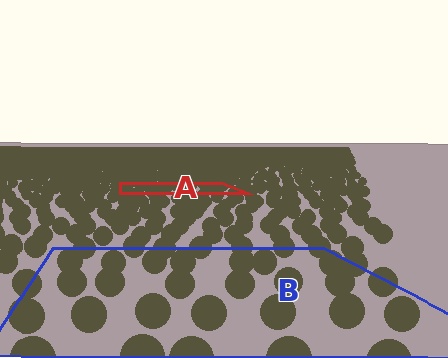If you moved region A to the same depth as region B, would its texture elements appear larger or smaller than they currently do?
They would appear larger. At a closer depth, the same texture elements are projected at a bigger on-screen size.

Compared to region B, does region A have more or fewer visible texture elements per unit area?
Region A has more texture elements per unit area — they are packed more densely because it is farther away.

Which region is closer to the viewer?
Region B is closer. The texture elements there are larger and more spread out.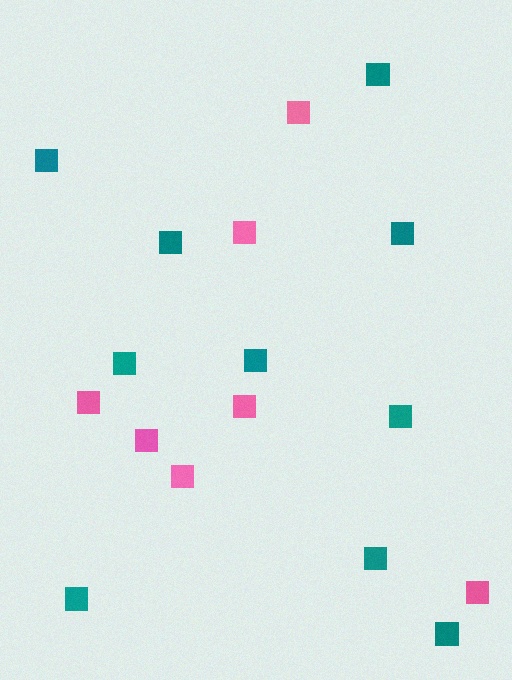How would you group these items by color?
There are 2 groups: one group of pink squares (7) and one group of teal squares (10).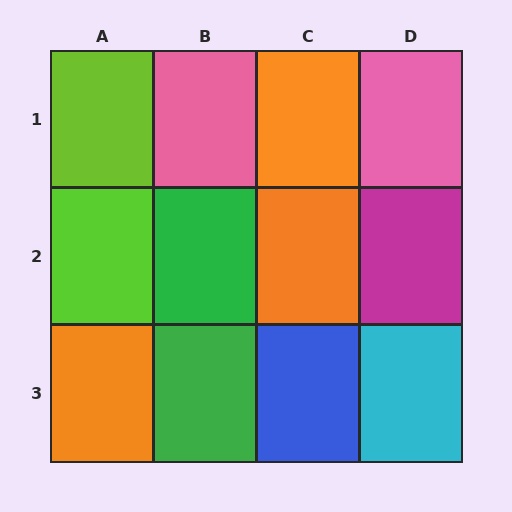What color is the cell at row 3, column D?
Cyan.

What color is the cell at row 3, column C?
Blue.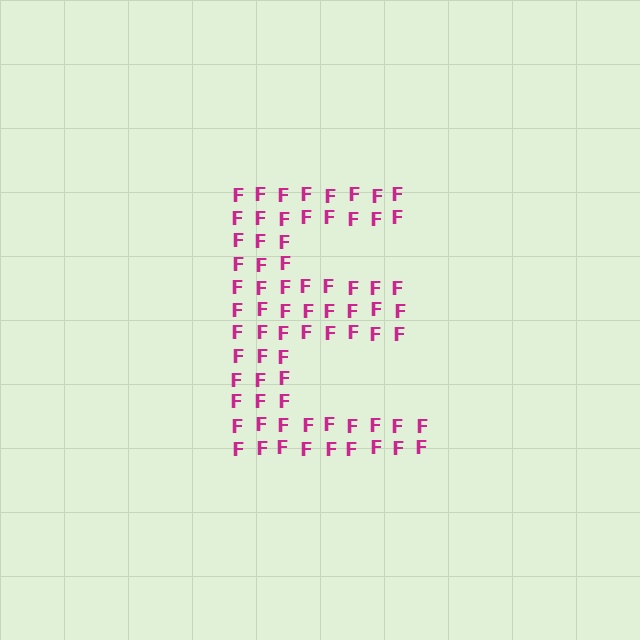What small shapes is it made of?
It is made of small letter F's.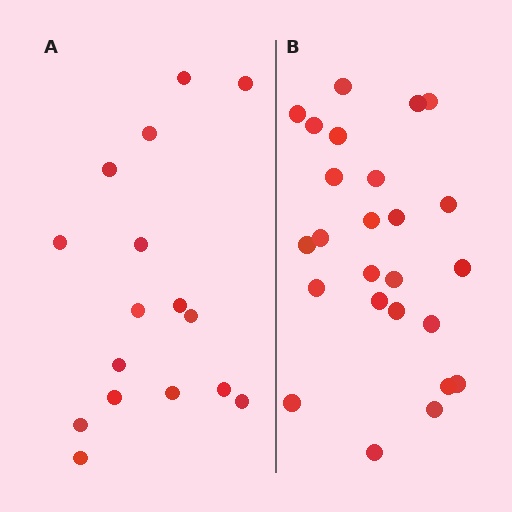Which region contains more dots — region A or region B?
Region B (the right region) has more dots.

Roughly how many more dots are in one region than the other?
Region B has roughly 8 or so more dots than region A.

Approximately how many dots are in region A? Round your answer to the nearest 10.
About 20 dots. (The exact count is 16, which rounds to 20.)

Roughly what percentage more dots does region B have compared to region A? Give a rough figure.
About 55% more.